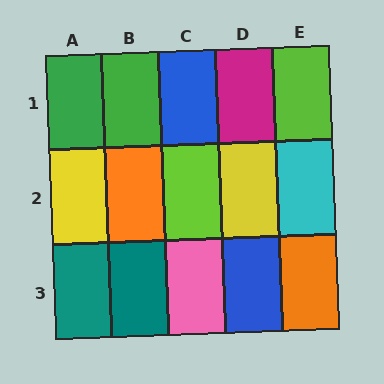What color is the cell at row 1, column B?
Green.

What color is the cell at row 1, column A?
Green.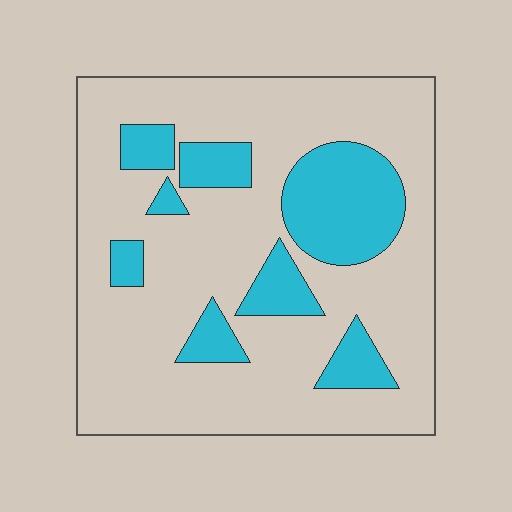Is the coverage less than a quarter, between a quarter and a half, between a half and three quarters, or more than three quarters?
Less than a quarter.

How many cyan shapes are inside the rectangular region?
8.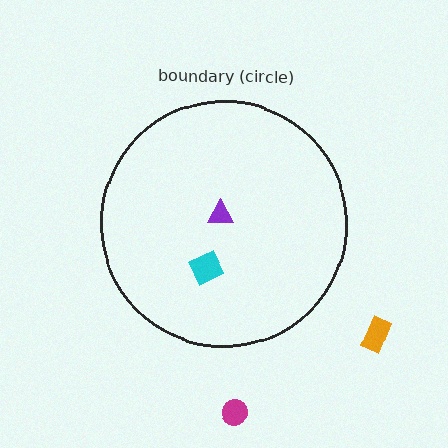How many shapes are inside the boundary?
2 inside, 2 outside.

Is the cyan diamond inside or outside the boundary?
Inside.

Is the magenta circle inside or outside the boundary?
Outside.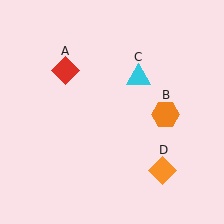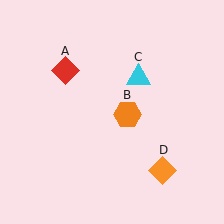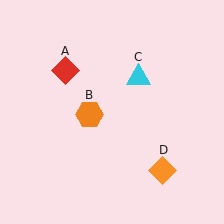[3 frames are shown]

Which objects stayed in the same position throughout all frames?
Red diamond (object A) and cyan triangle (object C) and orange diamond (object D) remained stationary.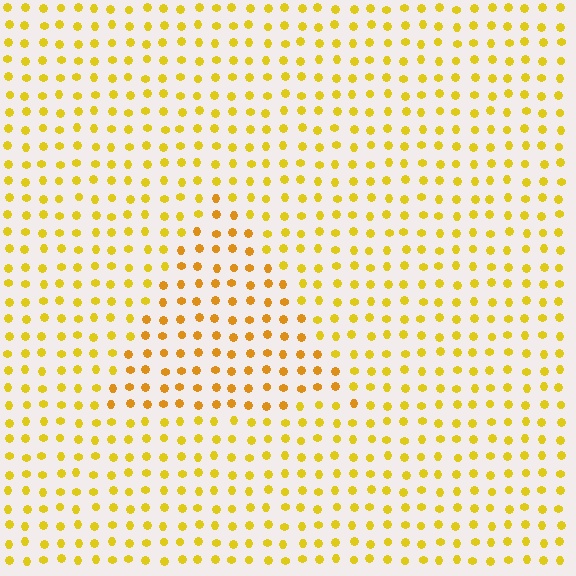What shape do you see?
I see a triangle.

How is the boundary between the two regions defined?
The boundary is defined purely by a slight shift in hue (about 18 degrees). Spacing, size, and orientation are identical on both sides.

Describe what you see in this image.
The image is filled with small yellow elements in a uniform arrangement. A triangle-shaped region is visible where the elements are tinted to a slightly different hue, forming a subtle color boundary.